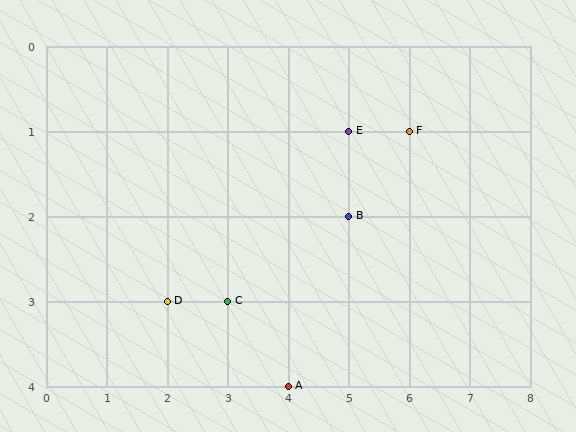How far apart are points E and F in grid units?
Points E and F are 1 column apart.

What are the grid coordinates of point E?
Point E is at grid coordinates (5, 1).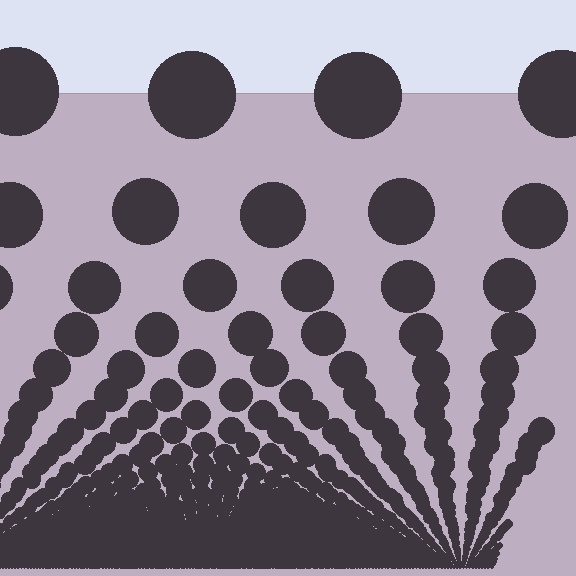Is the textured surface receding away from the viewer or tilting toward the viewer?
The surface appears to tilt toward the viewer. Texture elements get larger and sparser toward the top.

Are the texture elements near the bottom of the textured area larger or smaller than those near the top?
Smaller. The gradient is inverted — elements near the bottom are smaller and denser.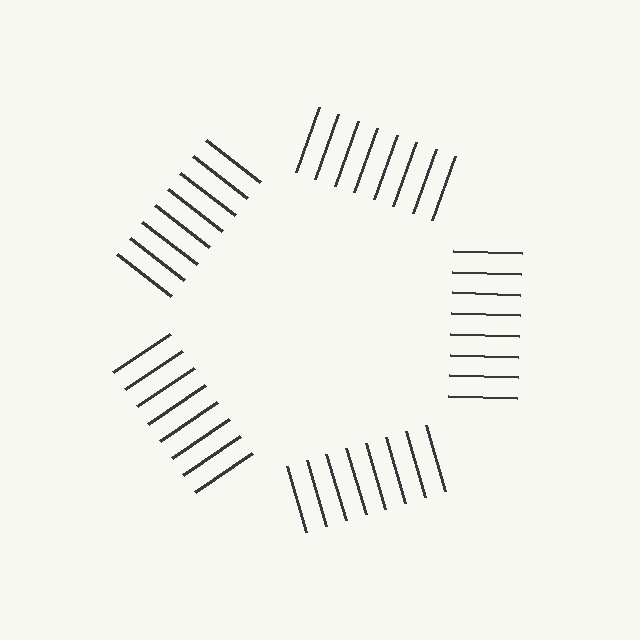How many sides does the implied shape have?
5 sides — the line-ends trace a pentagon.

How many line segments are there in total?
40 — 8 along each of the 5 edges.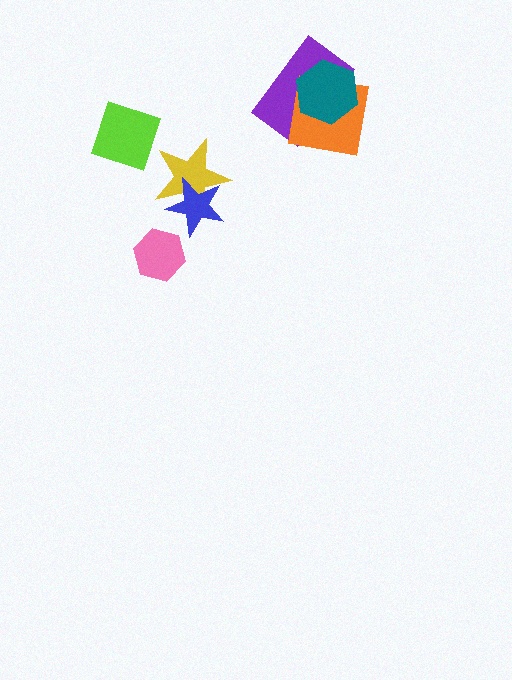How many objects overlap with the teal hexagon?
2 objects overlap with the teal hexagon.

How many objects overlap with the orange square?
2 objects overlap with the orange square.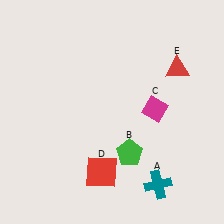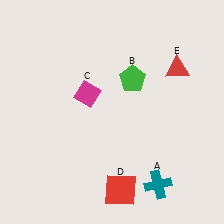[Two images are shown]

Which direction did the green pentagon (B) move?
The green pentagon (B) moved up.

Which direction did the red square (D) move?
The red square (D) moved right.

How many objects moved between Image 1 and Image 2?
3 objects moved between the two images.